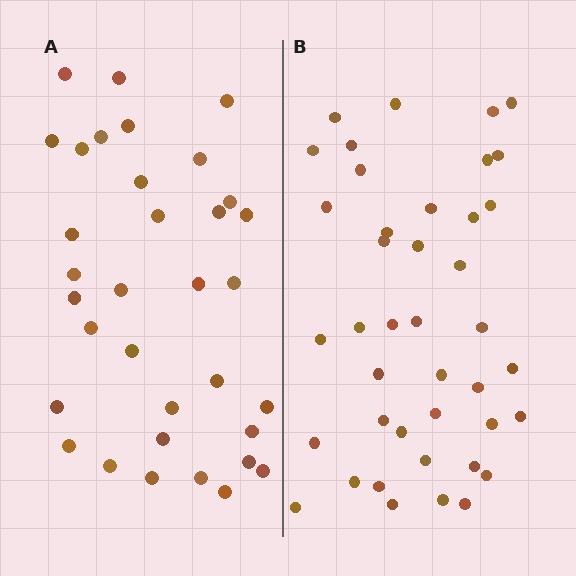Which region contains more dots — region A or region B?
Region B (the right region) has more dots.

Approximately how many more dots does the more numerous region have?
Region B has roughly 8 or so more dots than region A.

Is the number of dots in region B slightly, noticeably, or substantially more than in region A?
Region B has only slightly more — the two regions are fairly close. The ratio is roughly 1.2 to 1.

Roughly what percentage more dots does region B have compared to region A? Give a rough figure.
About 20% more.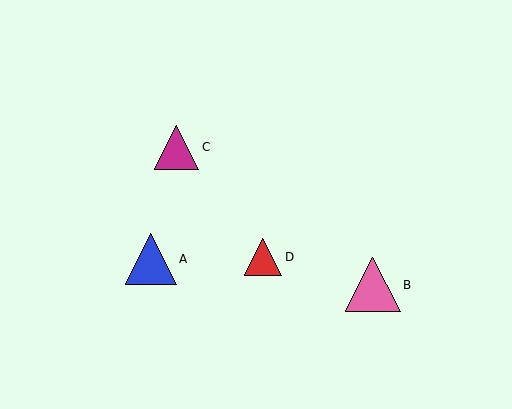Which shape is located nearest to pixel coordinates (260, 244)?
The red triangle (labeled D) at (263, 257) is nearest to that location.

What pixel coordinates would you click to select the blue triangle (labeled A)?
Click at (151, 259) to select the blue triangle A.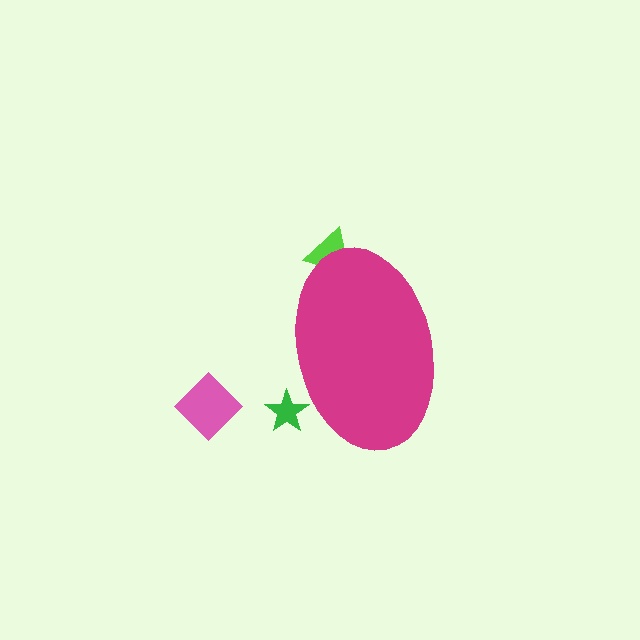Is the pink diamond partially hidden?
No, the pink diamond is fully visible.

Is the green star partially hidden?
Yes, the green star is partially hidden behind the magenta ellipse.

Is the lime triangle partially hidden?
Yes, the lime triangle is partially hidden behind the magenta ellipse.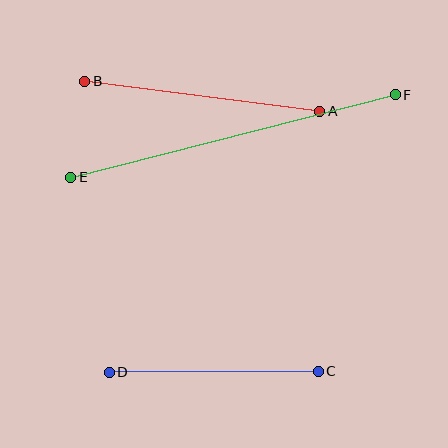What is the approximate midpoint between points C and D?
The midpoint is at approximately (214, 372) pixels.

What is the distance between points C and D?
The distance is approximately 209 pixels.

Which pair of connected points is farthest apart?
Points E and F are farthest apart.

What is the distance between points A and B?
The distance is approximately 237 pixels.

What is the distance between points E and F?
The distance is approximately 335 pixels.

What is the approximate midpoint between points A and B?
The midpoint is at approximately (202, 96) pixels.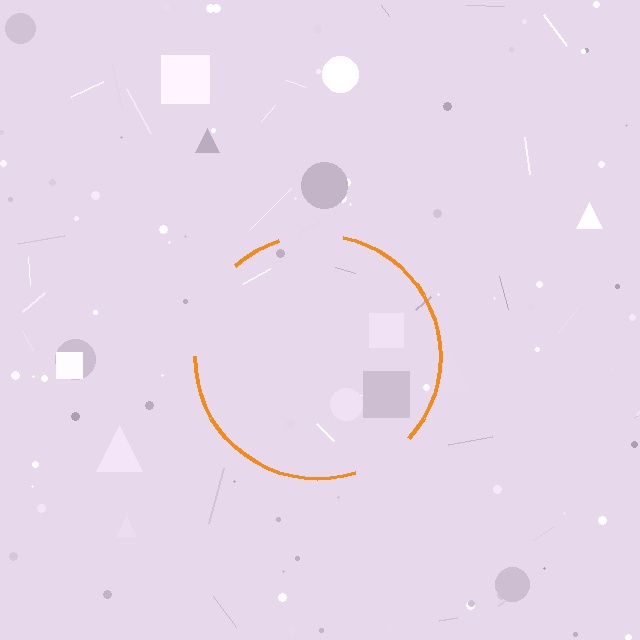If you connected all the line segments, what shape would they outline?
They would outline a circle.